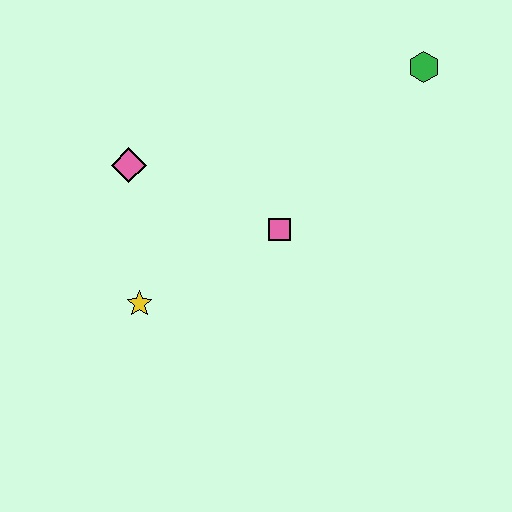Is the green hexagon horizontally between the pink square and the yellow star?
No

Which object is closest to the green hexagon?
The pink square is closest to the green hexagon.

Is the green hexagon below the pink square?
No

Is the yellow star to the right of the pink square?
No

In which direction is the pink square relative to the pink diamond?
The pink square is to the right of the pink diamond.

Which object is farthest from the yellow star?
The green hexagon is farthest from the yellow star.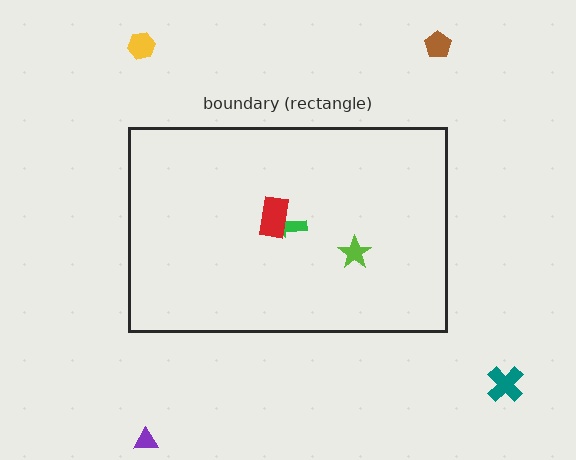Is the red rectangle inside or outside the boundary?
Inside.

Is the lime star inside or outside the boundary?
Inside.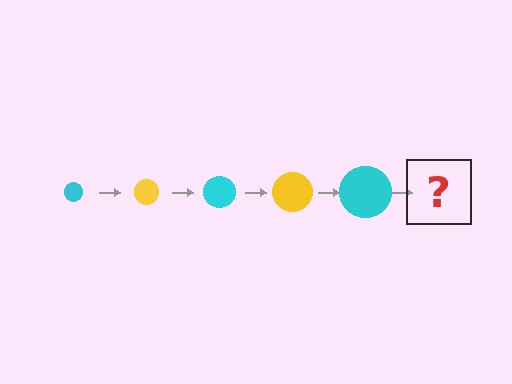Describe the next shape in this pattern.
It should be a yellow circle, larger than the previous one.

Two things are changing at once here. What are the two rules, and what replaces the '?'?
The two rules are that the circle grows larger each step and the color cycles through cyan and yellow. The '?' should be a yellow circle, larger than the previous one.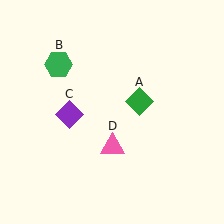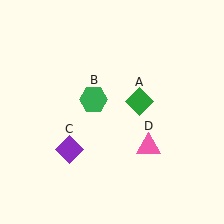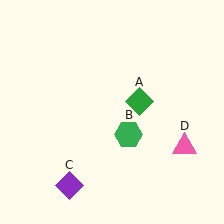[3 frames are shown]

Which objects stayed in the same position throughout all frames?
Green diamond (object A) remained stationary.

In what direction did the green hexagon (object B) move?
The green hexagon (object B) moved down and to the right.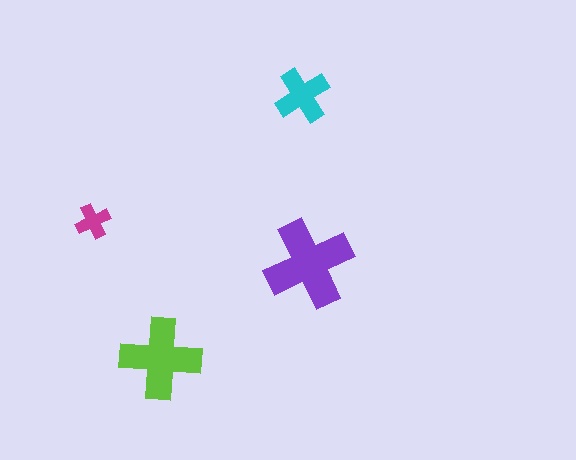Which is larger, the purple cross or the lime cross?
The purple one.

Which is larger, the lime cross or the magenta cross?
The lime one.